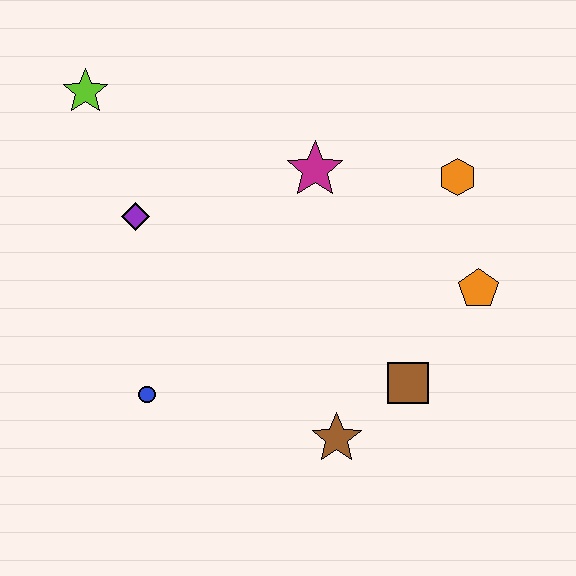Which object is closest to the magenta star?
The orange hexagon is closest to the magenta star.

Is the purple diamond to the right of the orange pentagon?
No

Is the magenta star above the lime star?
No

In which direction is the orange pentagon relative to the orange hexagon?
The orange pentagon is below the orange hexagon.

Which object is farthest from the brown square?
The lime star is farthest from the brown square.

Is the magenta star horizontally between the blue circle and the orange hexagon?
Yes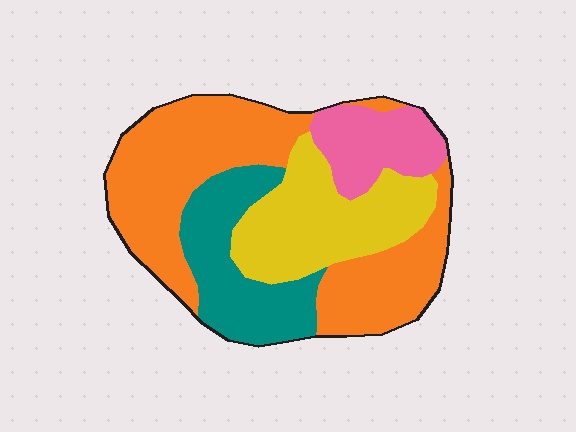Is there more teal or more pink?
Teal.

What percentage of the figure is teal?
Teal takes up about one fifth (1/5) of the figure.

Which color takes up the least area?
Pink, at roughly 15%.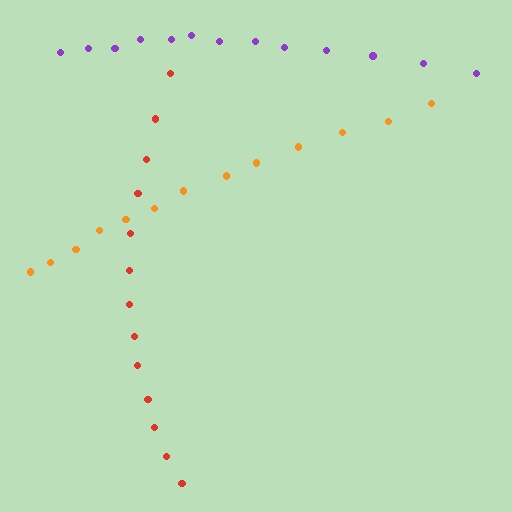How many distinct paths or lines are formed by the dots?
There are 3 distinct paths.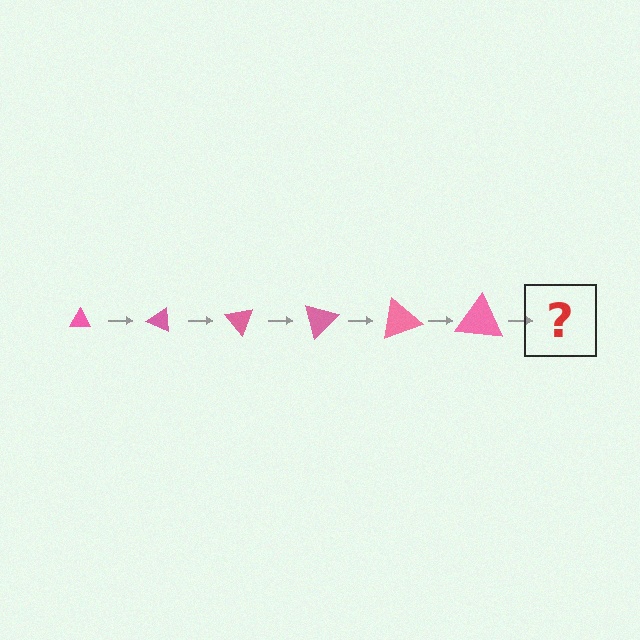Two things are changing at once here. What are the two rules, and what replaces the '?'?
The two rules are that the triangle grows larger each step and it rotates 25 degrees each step. The '?' should be a triangle, larger than the previous one and rotated 150 degrees from the start.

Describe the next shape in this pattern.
It should be a triangle, larger than the previous one and rotated 150 degrees from the start.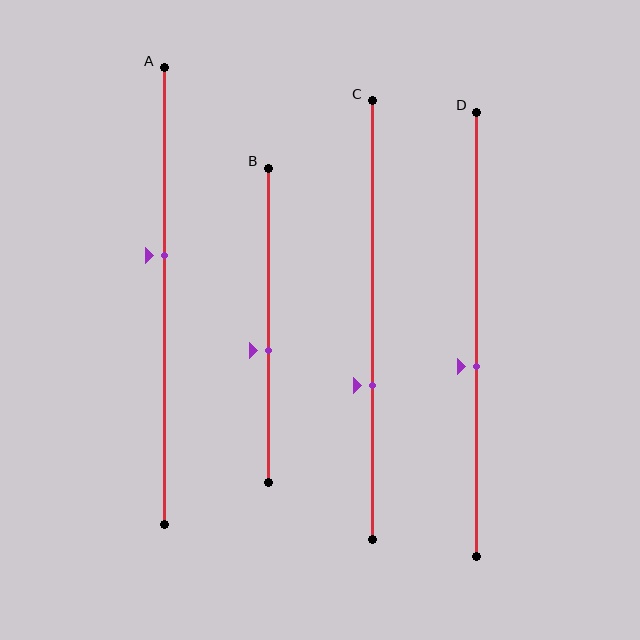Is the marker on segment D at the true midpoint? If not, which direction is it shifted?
No, the marker on segment D is shifted downward by about 7% of the segment length.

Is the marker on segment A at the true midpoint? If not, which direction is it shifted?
No, the marker on segment A is shifted upward by about 9% of the segment length.